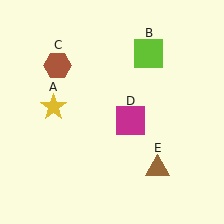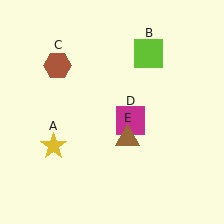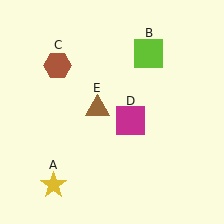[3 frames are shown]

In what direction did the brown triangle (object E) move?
The brown triangle (object E) moved up and to the left.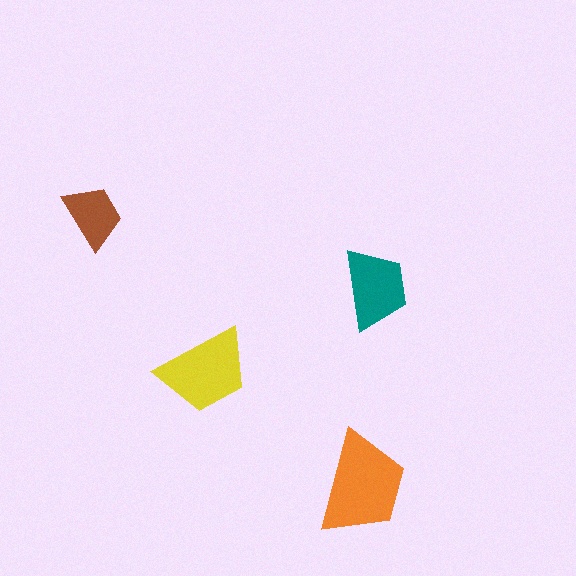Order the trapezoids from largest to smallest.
the orange one, the yellow one, the teal one, the brown one.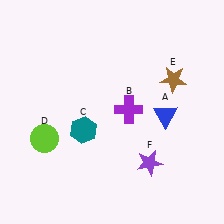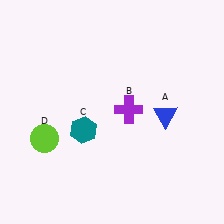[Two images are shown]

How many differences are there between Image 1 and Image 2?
There are 2 differences between the two images.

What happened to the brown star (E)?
The brown star (E) was removed in Image 2. It was in the top-right area of Image 1.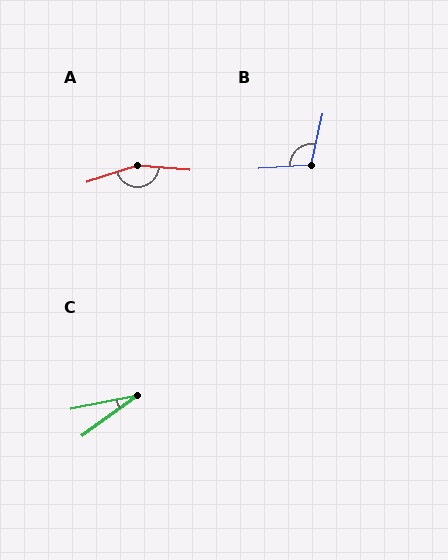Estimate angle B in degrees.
Approximately 106 degrees.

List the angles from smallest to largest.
C (24°), B (106°), A (157°).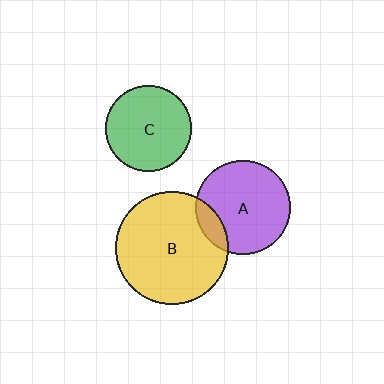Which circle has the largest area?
Circle B (yellow).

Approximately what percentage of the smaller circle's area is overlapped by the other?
Approximately 15%.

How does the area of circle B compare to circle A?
Approximately 1.4 times.